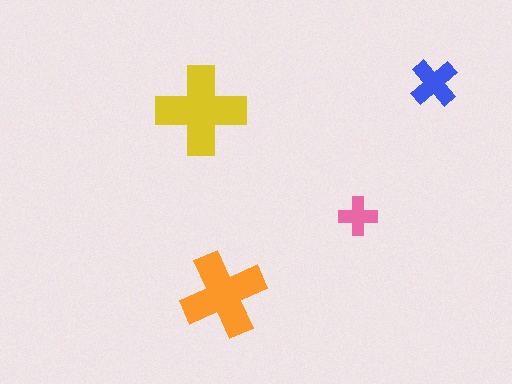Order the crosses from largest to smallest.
the yellow one, the orange one, the blue one, the pink one.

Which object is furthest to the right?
The blue cross is rightmost.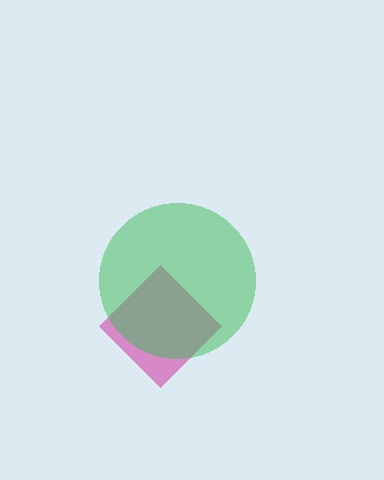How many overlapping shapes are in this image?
There are 2 overlapping shapes in the image.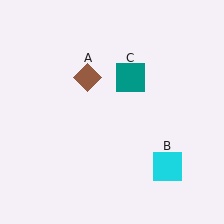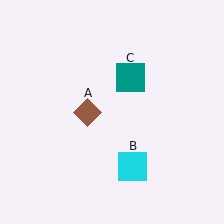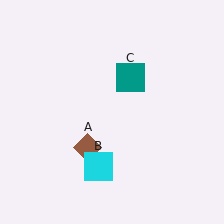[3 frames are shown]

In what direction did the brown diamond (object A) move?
The brown diamond (object A) moved down.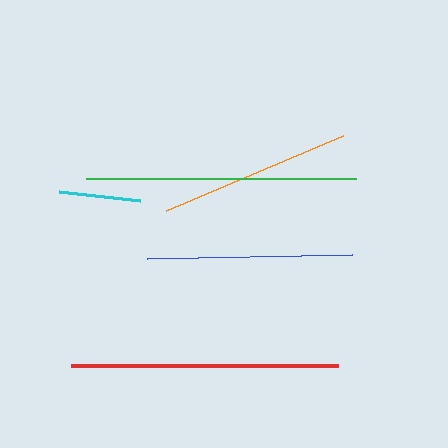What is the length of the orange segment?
The orange segment is approximately 193 pixels long.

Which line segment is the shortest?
The cyan line is the shortest at approximately 82 pixels.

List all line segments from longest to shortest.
From longest to shortest: green, red, blue, orange, cyan.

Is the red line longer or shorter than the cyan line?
The red line is longer than the cyan line.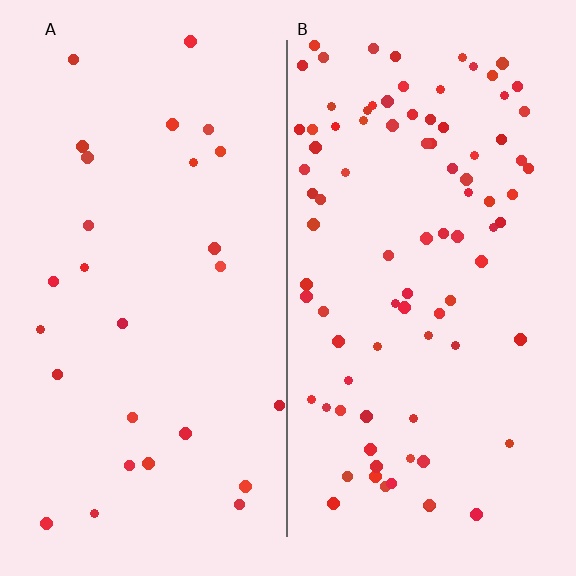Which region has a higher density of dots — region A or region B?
B (the right).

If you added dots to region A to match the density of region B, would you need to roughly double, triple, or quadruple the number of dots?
Approximately triple.